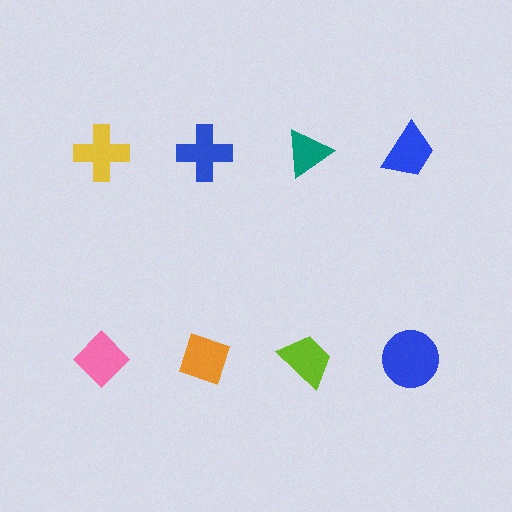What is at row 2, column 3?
A lime trapezoid.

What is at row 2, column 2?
An orange diamond.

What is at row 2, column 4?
A blue circle.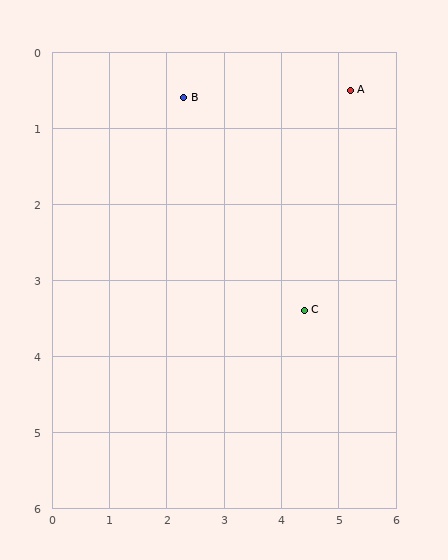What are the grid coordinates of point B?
Point B is at approximately (2.3, 0.6).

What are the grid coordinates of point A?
Point A is at approximately (5.2, 0.5).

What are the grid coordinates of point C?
Point C is at approximately (4.4, 3.4).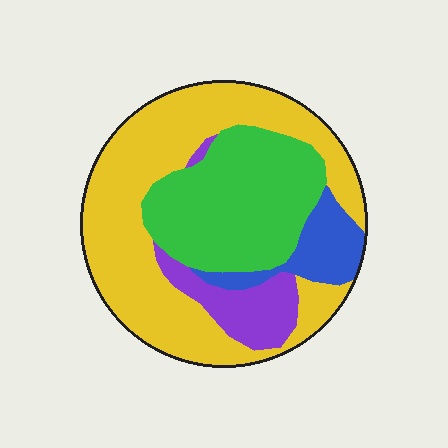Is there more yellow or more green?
Yellow.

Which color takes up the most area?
Yellow, at roughly 50%.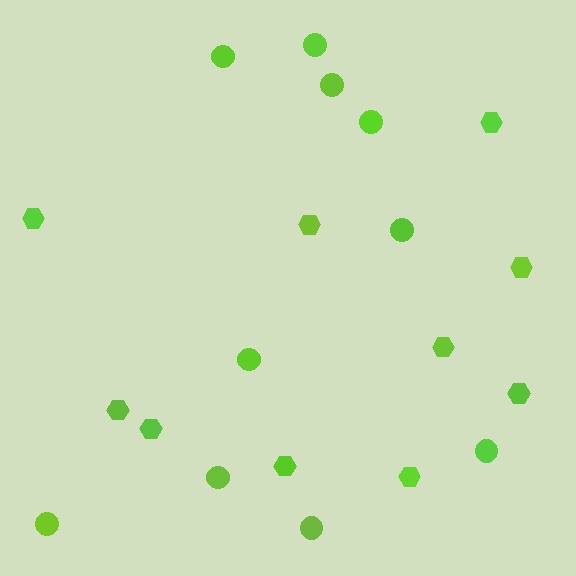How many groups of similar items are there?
There are 2 groups: one group of hexagons (10) and one group of circles (10).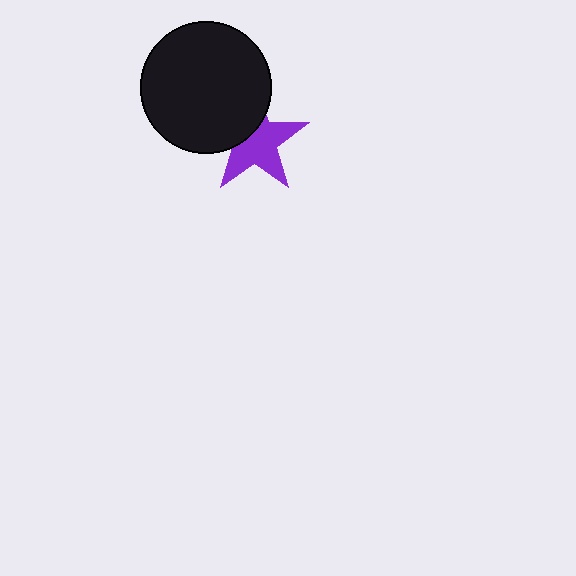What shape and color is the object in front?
The object in front is a black circle.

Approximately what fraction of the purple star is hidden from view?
Roughly 36% of the purple star is hidden behind the black circle.